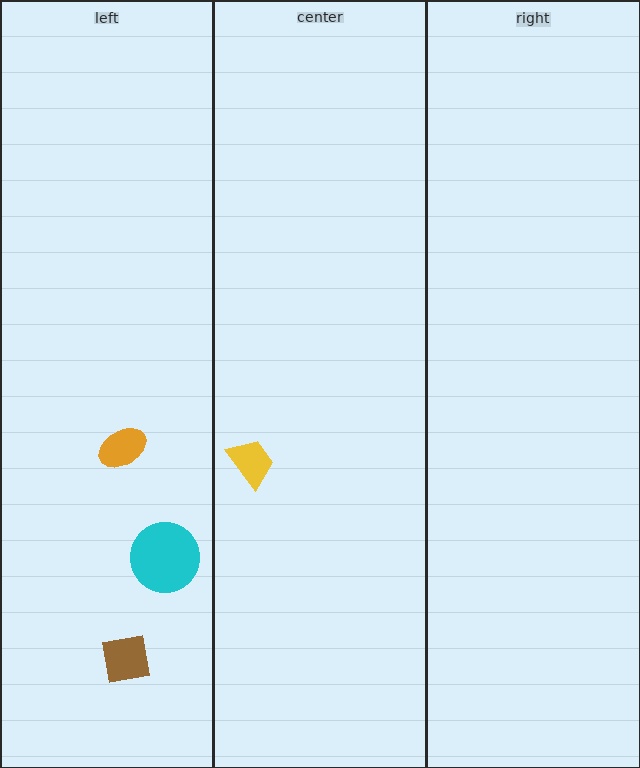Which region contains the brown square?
The left region.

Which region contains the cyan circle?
The left region.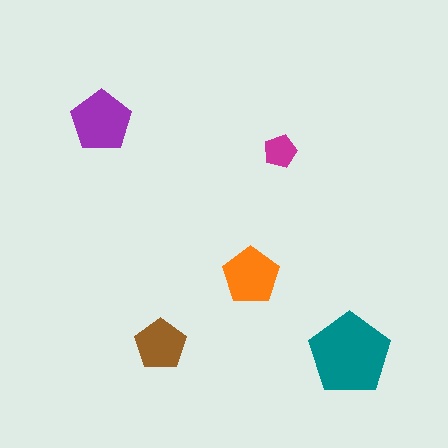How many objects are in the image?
There are 5 objects in the image.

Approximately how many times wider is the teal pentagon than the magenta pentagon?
About 2.5 times wider.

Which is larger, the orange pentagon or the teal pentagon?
The teal one.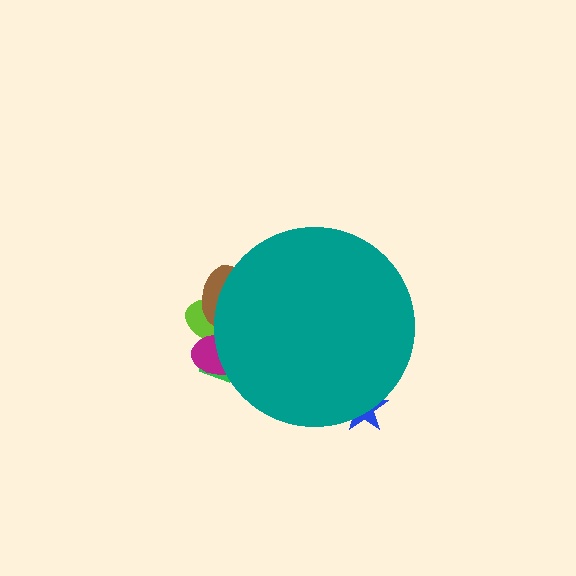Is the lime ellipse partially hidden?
Yes, the lime ellipse is partially hidden behind the teal circle.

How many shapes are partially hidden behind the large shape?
5 shapes are partially hidden.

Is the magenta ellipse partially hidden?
Yes, the magenta ellipse is partially hidden behind the teal circle.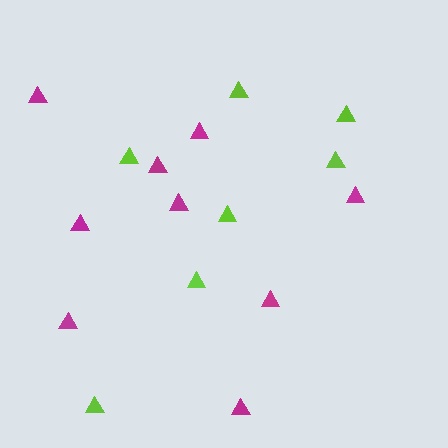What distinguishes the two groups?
There are 2 groups: one group of lime triangles (7) and one group of magenta triangles (9).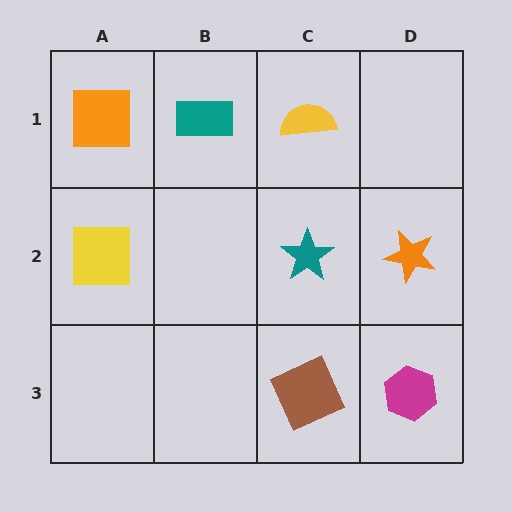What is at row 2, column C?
A teal star.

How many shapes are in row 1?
3 shapes.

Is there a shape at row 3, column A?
No, that cell is empty.